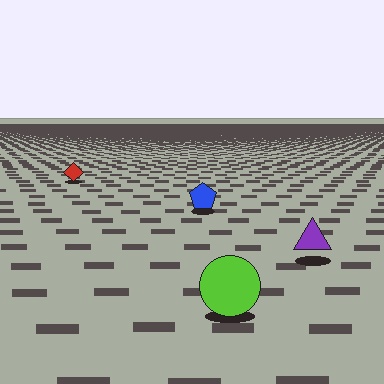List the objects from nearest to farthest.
From nearest to farthest: the lime circle, the purple triangle, the blue pentagon, the red diamond.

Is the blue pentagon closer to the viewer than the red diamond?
Yes. The blue pentagon is closer — you can tell from the texture gradient: the ground texture is coarser near it.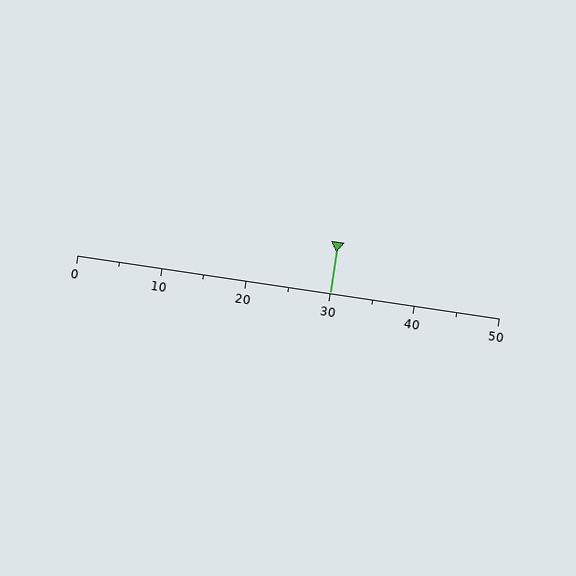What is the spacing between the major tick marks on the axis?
The major ticks are spaced 10 apart.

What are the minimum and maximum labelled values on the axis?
The axis runs from 0 to 50.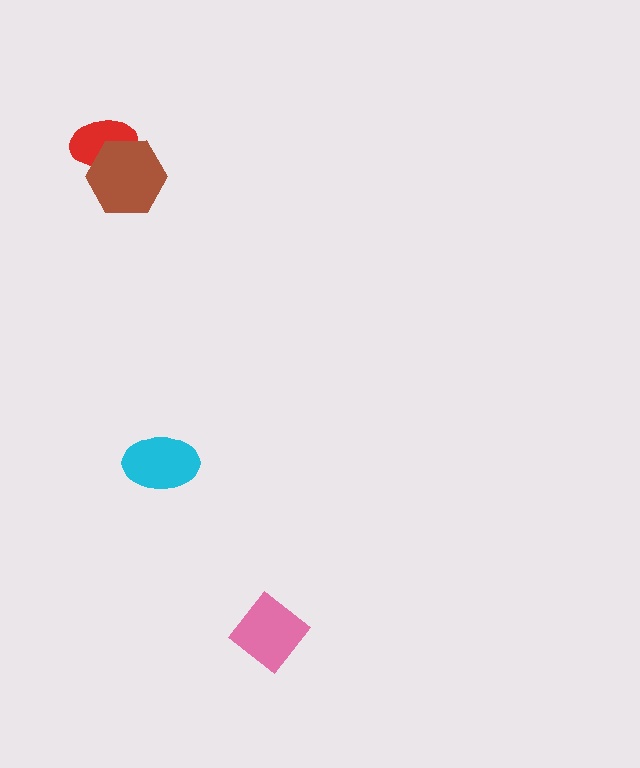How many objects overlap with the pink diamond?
0 objects overlap with the pink diamond.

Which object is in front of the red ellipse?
The brown hexagon is in front of the red ellipse.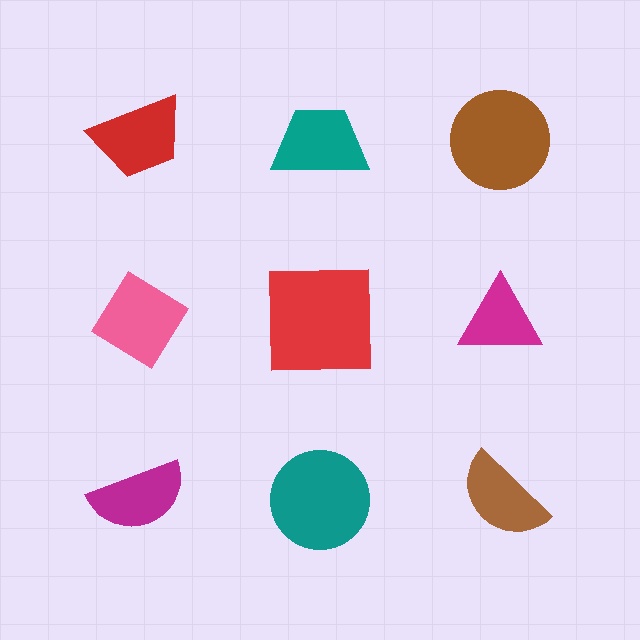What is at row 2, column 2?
A red square.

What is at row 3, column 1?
A magenta semicircle.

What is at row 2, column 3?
A magenta triangle.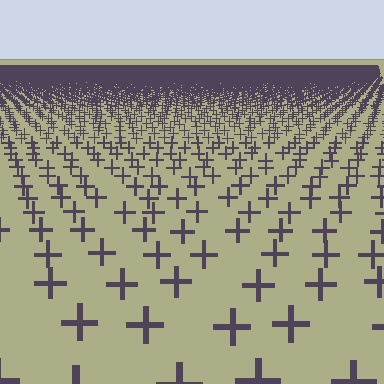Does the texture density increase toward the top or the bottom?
Density increases toward the top.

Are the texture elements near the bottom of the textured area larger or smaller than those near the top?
Larger. Near the bottom, elements are closer to the viewer and appear at a bigger on-screen size.